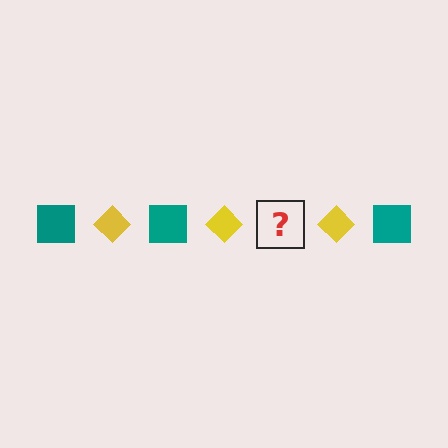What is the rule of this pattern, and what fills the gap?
The rule is that the pattern alternates between teal square and yellow diamond. The gap should be filled with a teal square.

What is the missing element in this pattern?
The missing element is a teal square.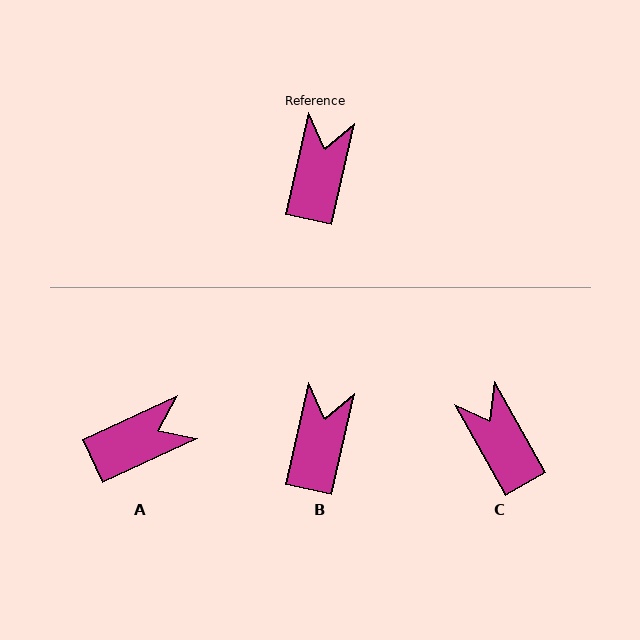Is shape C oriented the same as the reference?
No, it is off by about 42 degrees.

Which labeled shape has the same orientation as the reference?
B.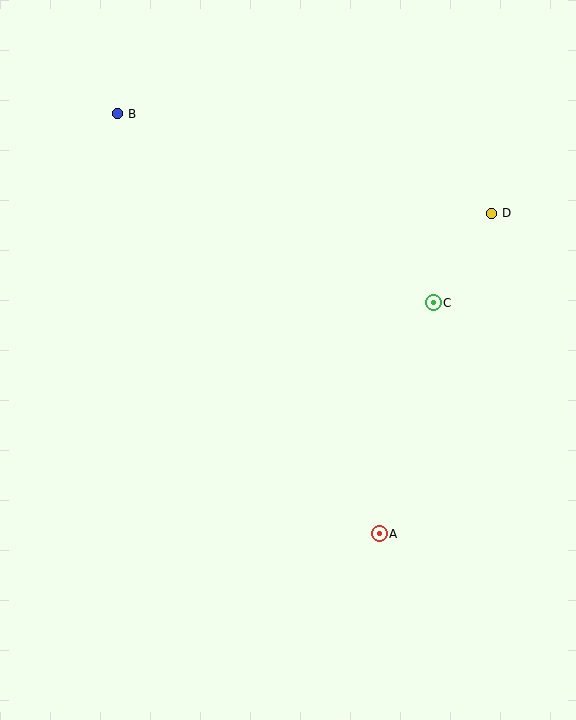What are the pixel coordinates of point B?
Point B is at (118, 114).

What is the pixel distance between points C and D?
The distance between C and D is 107 pixels.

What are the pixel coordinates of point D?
Point D is at (492, 213).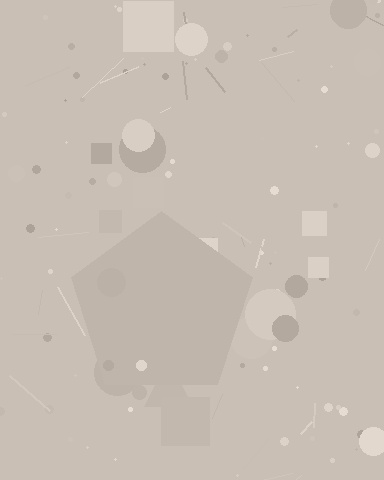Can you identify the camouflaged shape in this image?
The camouflaged shape is a pentagon.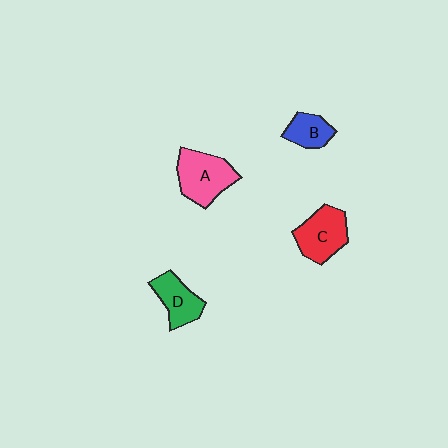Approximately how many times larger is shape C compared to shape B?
Approximately 1.7 times.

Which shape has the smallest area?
Shape B (blue).